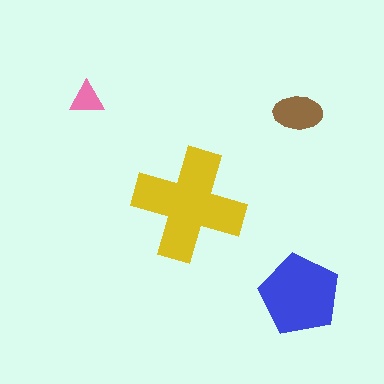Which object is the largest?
The yellow cross.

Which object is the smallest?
The pink triangle.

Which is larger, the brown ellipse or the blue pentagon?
The blue pentagon.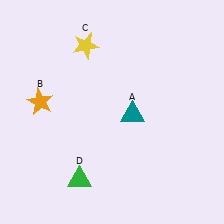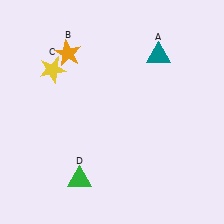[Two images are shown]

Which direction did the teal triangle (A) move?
The teal triangle (A) moved up.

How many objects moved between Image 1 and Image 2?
3 objects moved between the two images.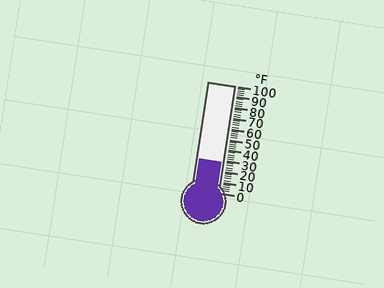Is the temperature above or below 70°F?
The temperature is below 70°F.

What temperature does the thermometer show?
The thermometer shows approximately 28°F.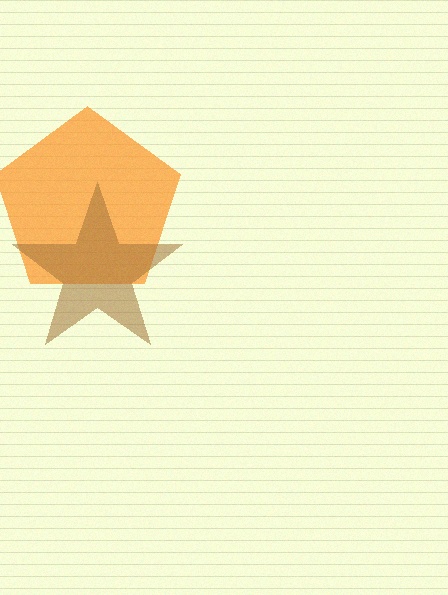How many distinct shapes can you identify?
There are 2 distinct shapes: an orange pentagon, a brown star.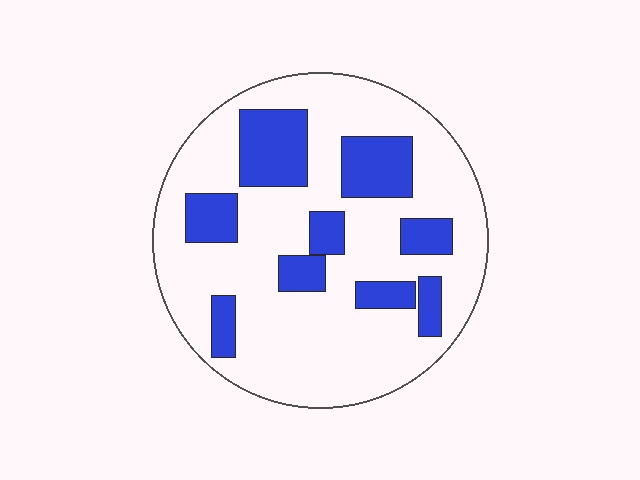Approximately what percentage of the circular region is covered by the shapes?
Approximately 25%.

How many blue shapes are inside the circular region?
9.